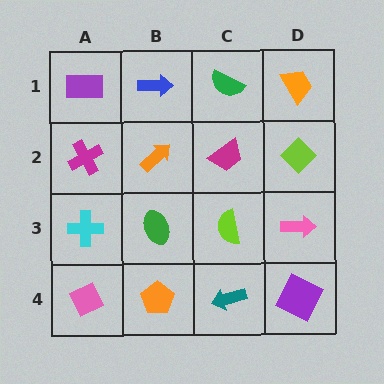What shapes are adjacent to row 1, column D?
A lime diamond (row 2, column D), a green semicircle (row 1, column C).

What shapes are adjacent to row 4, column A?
A cyan cross (row 3, column A), an orange pentagon (row 4, column B).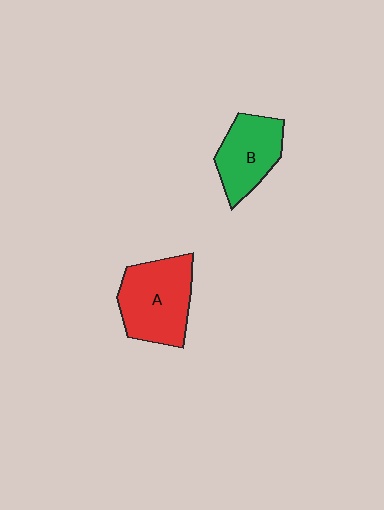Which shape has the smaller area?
Shape B (green).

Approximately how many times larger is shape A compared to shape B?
Approximately 1.3 times.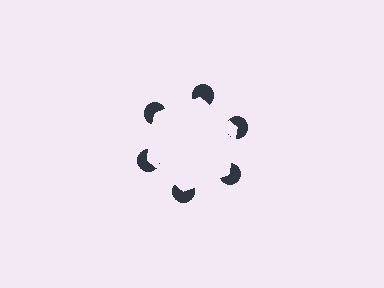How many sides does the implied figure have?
6 sides.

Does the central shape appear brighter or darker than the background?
It typically appears slightly brighter than the background, even though no actual brightness change is drawn.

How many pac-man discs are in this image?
There are 6 — one at each vertex of the illusory hexagon.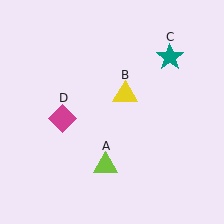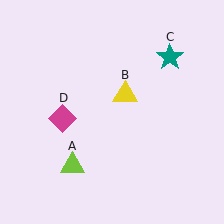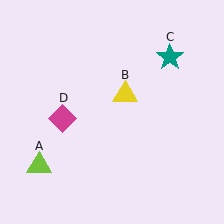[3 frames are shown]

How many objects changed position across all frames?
1 object changed position: lime triangle (object A).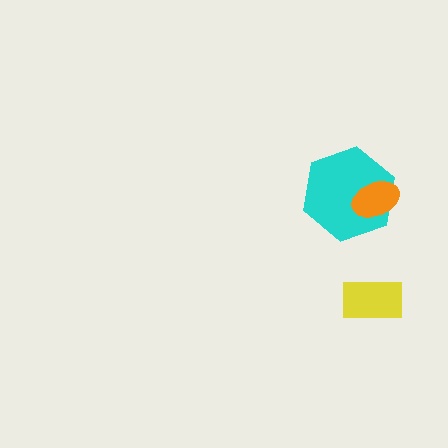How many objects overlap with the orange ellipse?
1 object overlaps with the orange ellipse.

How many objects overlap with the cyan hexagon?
1 object overlaps with the cyan hexagon.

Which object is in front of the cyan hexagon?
The orange ellipse is in front of the cyan hexagon.